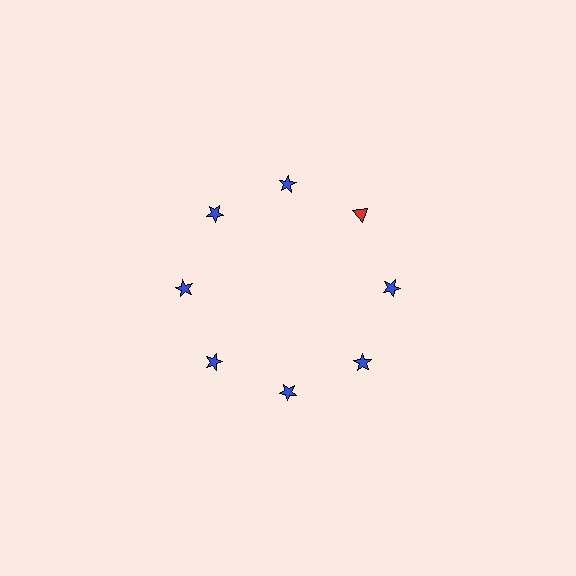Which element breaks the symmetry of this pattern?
The red triangle at roughly the 2 o'clock position breaks the symmetry. All other shapes are blue stars.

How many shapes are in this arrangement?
There are 8 shapes arranged in a ring pattern.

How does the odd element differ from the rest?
It differs in both color (red instead of blue) and shape (triangle instead of star).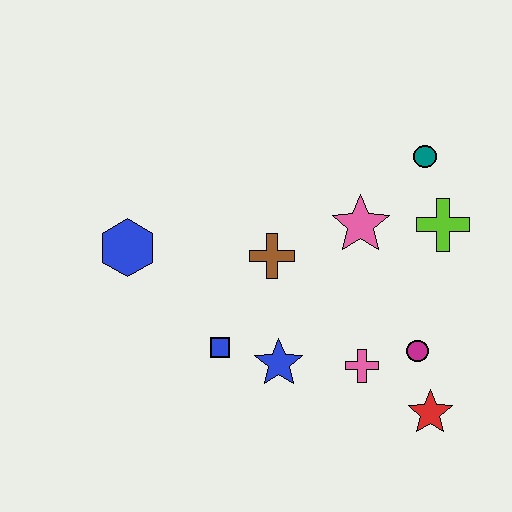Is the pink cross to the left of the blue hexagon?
No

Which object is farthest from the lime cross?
The blue hexagon is farthest from the lime cross.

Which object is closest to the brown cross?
The pink star is closest to the brown cross.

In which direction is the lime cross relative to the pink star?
The lime cross is to the right of the pink star.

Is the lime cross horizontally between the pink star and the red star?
No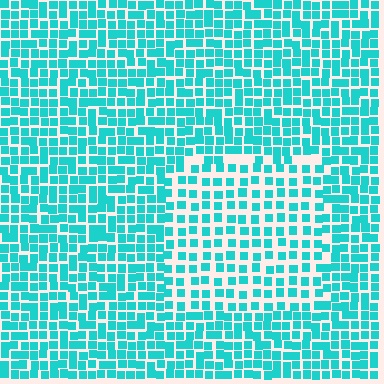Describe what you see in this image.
The image contains small cyan elements arranged at two different densities. A rectangle-shaped region is visible where the elements are less densely packed than the surrounding area.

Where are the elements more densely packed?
The elements are more densely packed outside the rectangle boundary.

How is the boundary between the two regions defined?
The boundary is defined by a change in element density (approximately 1.6x ratio). All elements are the same color, size, and shape.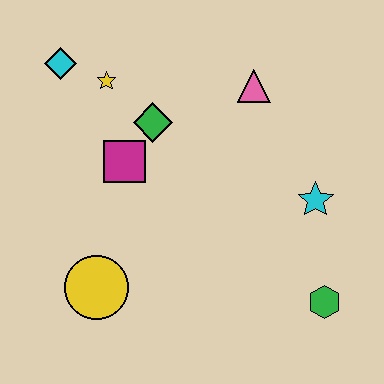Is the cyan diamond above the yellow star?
Yes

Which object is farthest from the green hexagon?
The cyan diamond is farthest from the green hexagon.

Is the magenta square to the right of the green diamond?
No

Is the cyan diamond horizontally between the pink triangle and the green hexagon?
No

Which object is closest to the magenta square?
The green diamond is closest to the magenta square.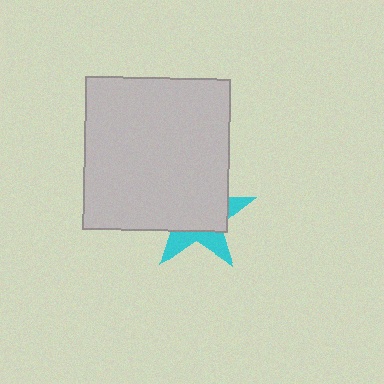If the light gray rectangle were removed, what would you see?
You would see the complete cyan star.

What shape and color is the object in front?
The object in front is a light gray rectangle.